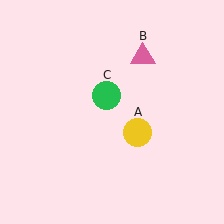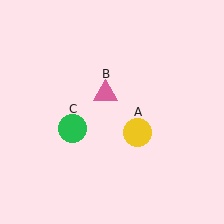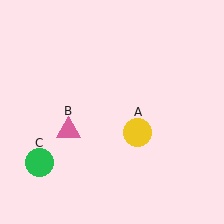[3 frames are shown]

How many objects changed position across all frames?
2 objects changed position: pink triangle (object B), green circle (object C).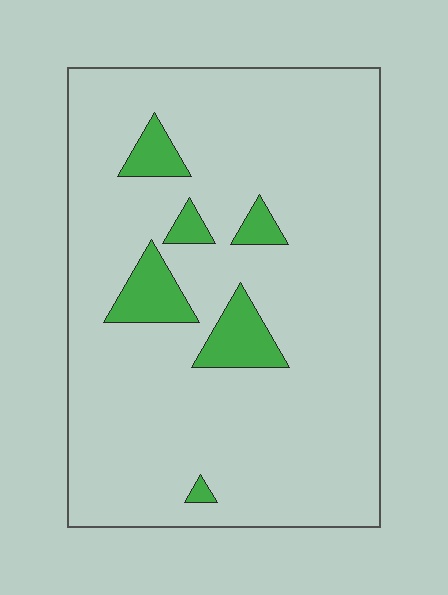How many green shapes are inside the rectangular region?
6.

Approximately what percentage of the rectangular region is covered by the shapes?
Approximately 10%.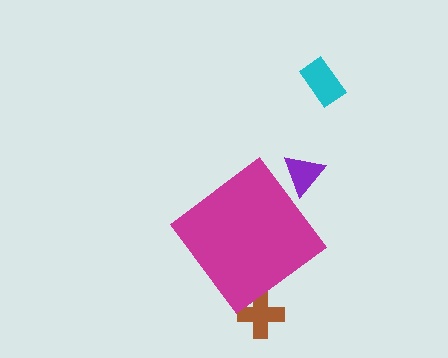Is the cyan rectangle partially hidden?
No, the cyan rectangle is fully visible.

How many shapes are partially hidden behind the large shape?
2 shapes are partially hidden.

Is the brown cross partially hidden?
Yes, the brown cross is partially hidden behind the magenta diamond.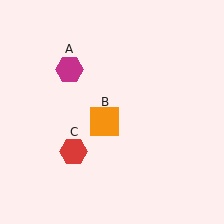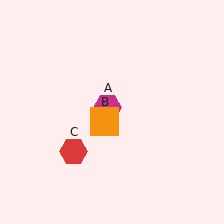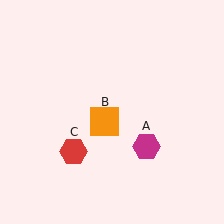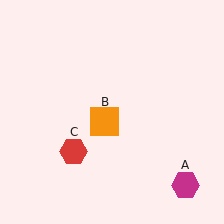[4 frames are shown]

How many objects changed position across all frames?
1 object changed position: magenta hexagon (object A).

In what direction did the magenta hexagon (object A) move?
The magenta hexagon (object A) moved down and to the right.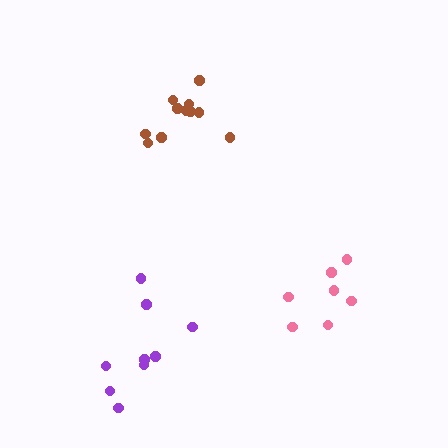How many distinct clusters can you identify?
There are 3 distinct clusters.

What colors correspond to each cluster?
The clusters are colored: purple, brown, pink.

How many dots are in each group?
Group 1: 9 dots, Group 2: 11 dots, Group 3: 7 dots (27 total).